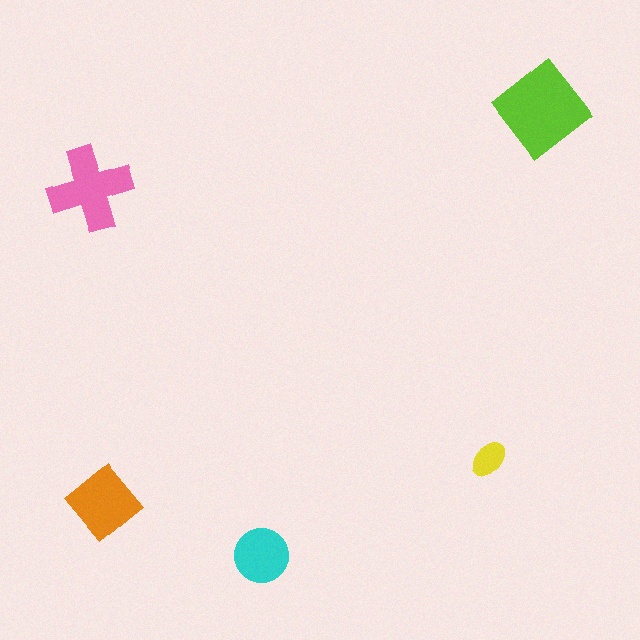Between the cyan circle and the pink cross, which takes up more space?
The pink cross.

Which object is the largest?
The lime diamond.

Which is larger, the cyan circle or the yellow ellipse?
The cyan circle.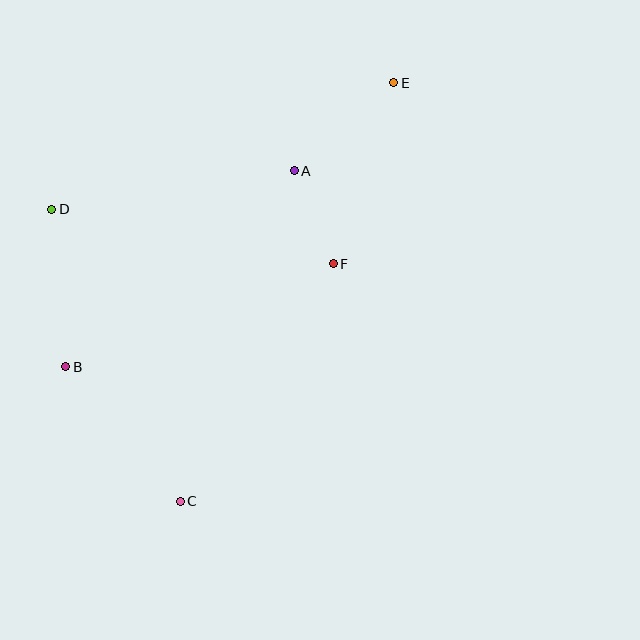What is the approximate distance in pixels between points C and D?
The distance between C and D is approximately 319 pixels.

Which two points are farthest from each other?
Points C and E are farthest from each other.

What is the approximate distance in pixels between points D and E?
The distance between D and E is approximately 365 pixels.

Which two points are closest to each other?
Points A and F are closest to each other.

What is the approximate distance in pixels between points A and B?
The distance between A and B is approximately 301 pixels.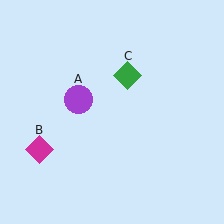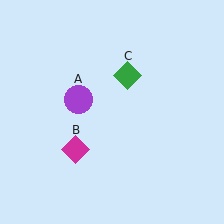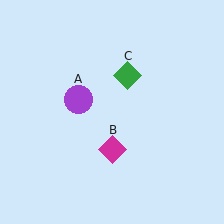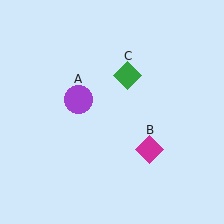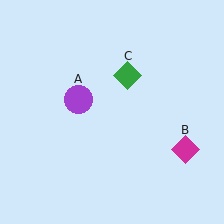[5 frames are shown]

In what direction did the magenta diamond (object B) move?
The magenta diamond (object B) moved right.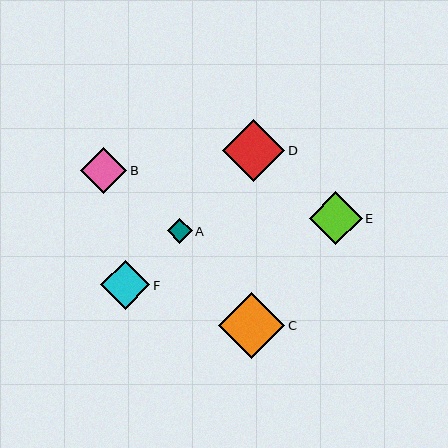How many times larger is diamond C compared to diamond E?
Diamond C is approximately 1.2 times the size of diamond E.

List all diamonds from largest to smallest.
From largest to smallest: C, D, E, F, B, A.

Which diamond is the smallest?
Diamond A is the smallest with a size of approximately 25 pixels.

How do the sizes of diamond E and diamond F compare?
Diamond E and diamond F are approximately the same size.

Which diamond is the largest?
Diamond C is the largest with a size of approximately 66 pixels.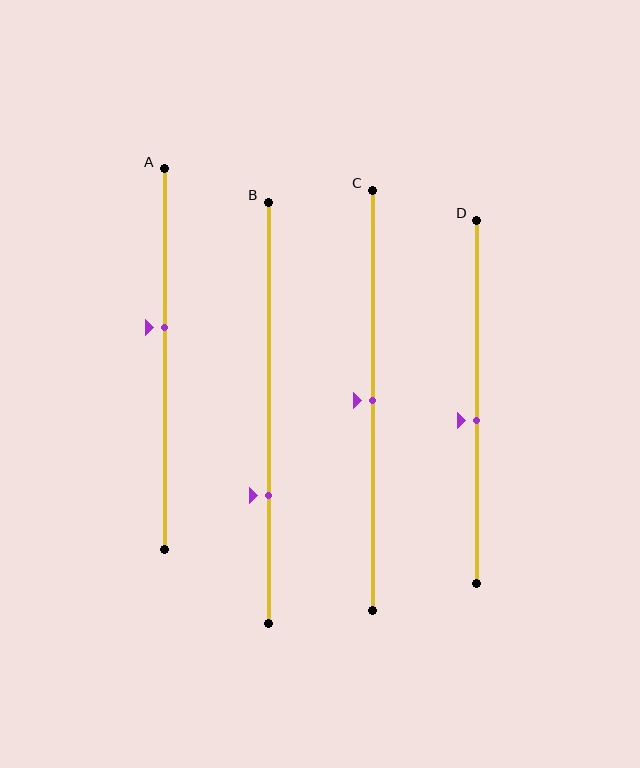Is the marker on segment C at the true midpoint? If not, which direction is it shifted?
Yes, the marker on segment C is at the true midpoint.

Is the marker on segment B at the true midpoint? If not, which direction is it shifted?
No, the marker on segment B is shifted downward by about 20% of the segment length.